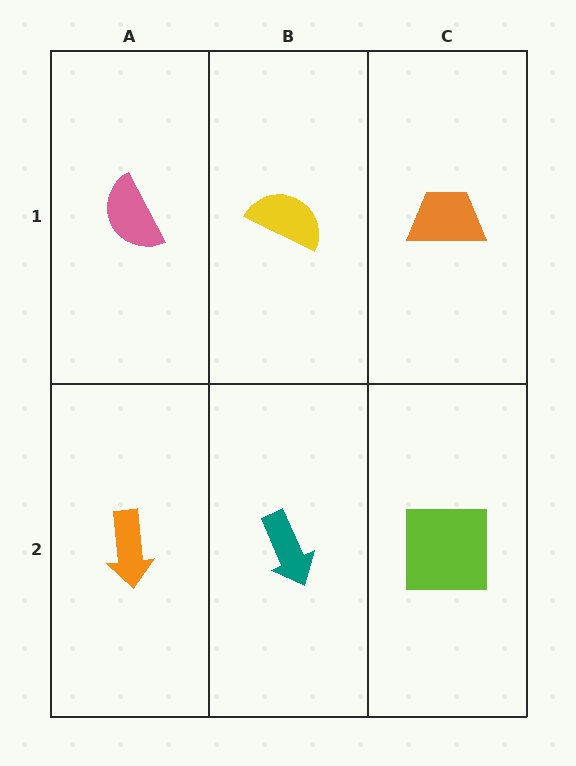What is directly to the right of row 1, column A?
A yellow semicircle.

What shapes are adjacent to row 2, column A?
A pink semicircle (row 1, column A), a teal arrow (row 2, column B).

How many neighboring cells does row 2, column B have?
3.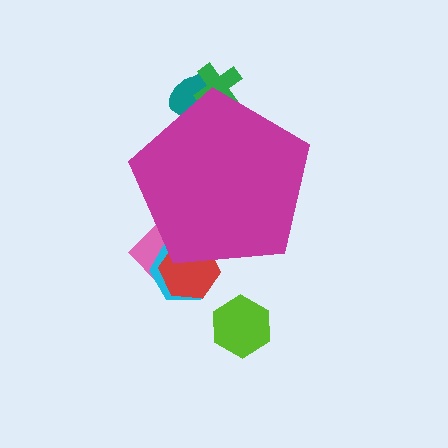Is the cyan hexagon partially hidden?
Yes, the cyan hexagon is partially hidden behind the magenta pentagon.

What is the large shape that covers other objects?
A magenta pentagon.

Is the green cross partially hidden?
Yes, the green cross is partially hidden behind the magenta pentagon.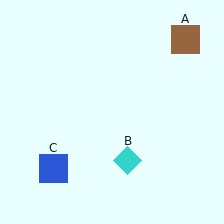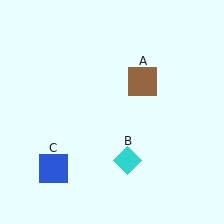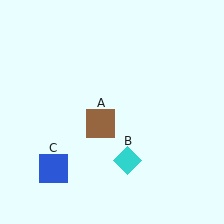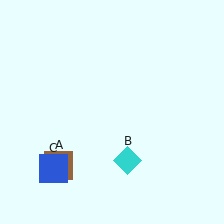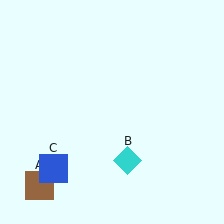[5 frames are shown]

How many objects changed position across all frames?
1 object changed position: brown square (object A).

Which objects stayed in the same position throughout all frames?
Cyan diamond (object B) and blue square (object C) remained stationary.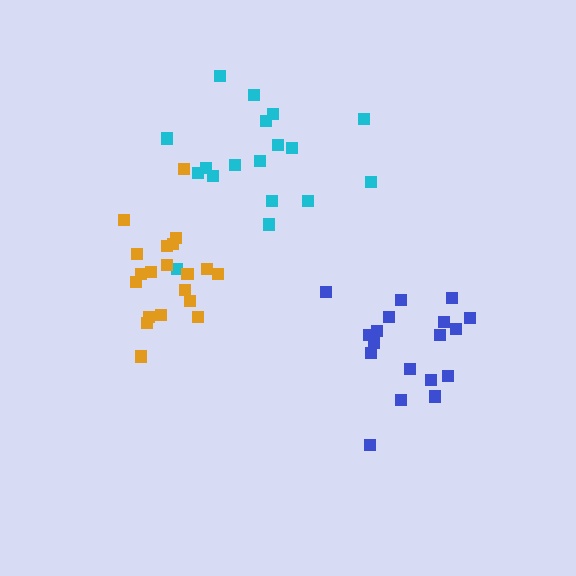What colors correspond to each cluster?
The clusters are colored: cyan, blue, orange.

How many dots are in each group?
Group 1: 18 dots, Group 2: 19 dots, Group 3: 20 dots (57 total).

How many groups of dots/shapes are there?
There are 3 groups.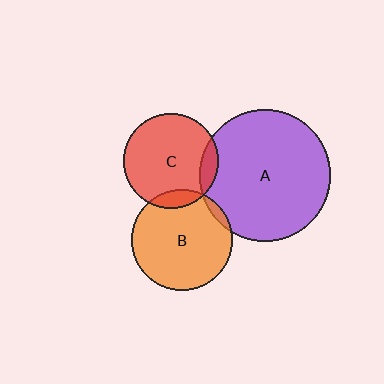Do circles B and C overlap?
Yes.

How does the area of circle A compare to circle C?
Approximately 1.9 times.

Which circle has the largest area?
Circle A (purple).